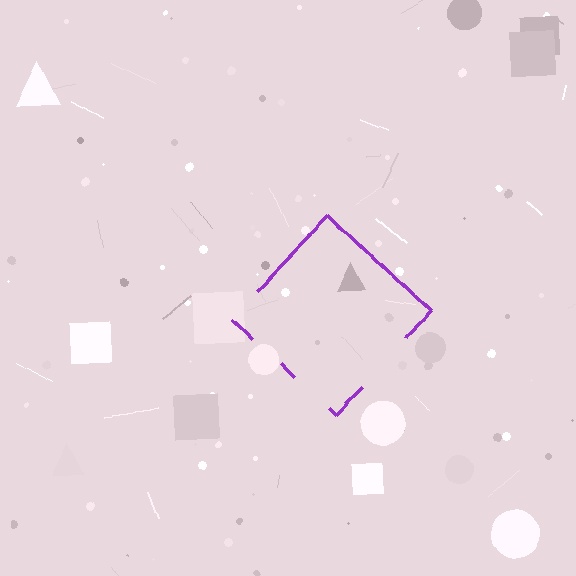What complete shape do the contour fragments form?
The contour fragments form a diamond.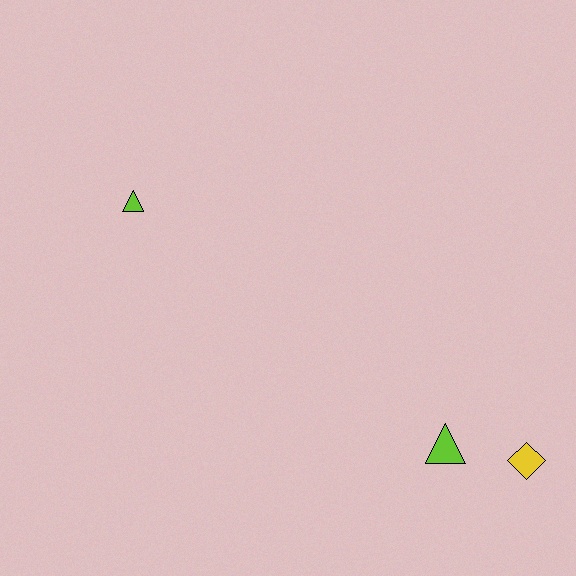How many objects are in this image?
There are 3 objects.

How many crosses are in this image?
There are no crosses.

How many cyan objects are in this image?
There are no cyan objects.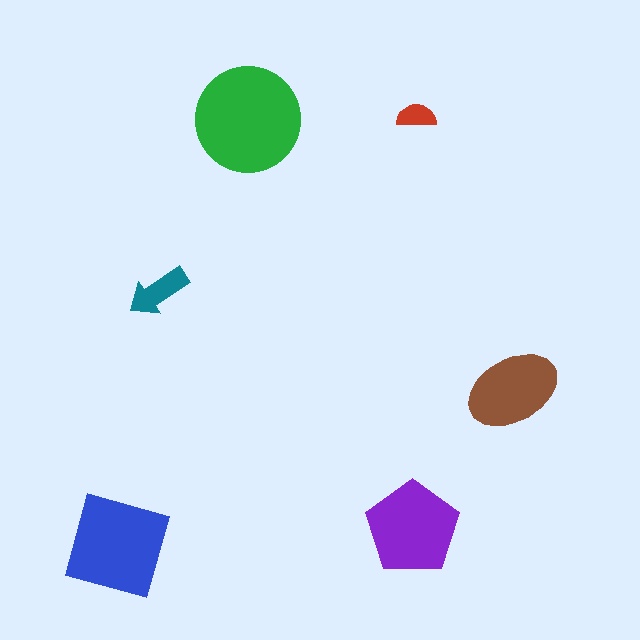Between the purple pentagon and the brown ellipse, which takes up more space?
The purple pentagon.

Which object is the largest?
The green circle.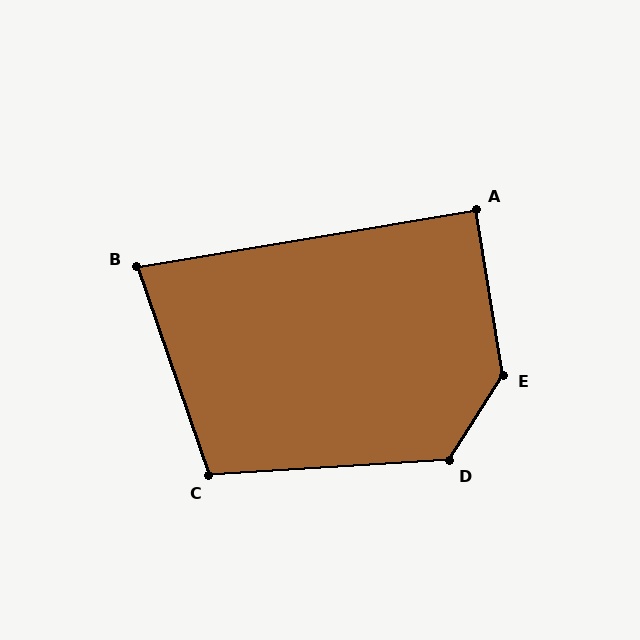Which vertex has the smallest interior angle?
B, at approximately 80 degrees.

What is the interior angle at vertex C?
Approximately 105 degrees (obtuse).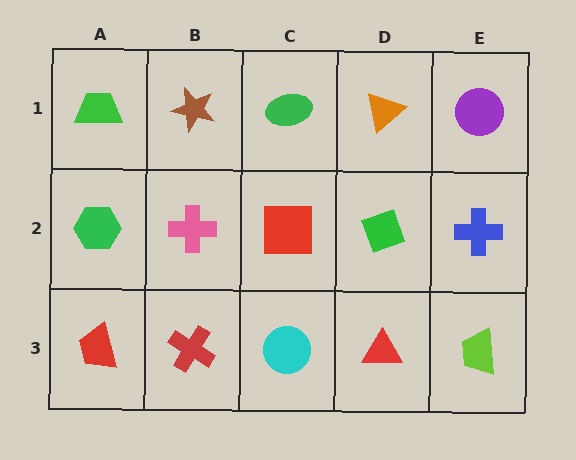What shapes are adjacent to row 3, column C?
A red square (row 2, column C), a red cross (row 3, column B), a red triangle (row 3, column D).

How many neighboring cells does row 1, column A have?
2.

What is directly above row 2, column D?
An orange triangle.